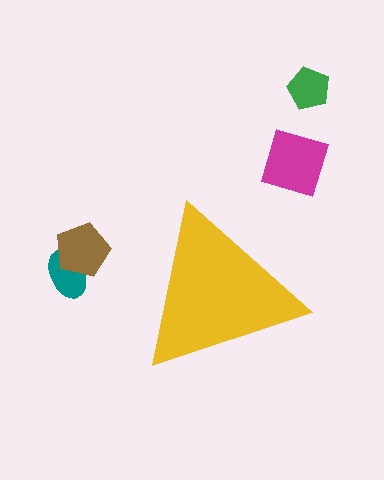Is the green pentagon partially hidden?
No, the green pentagon is fully visible.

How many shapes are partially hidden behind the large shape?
0 shapes are partially hidden.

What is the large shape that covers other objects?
A yellow triangle.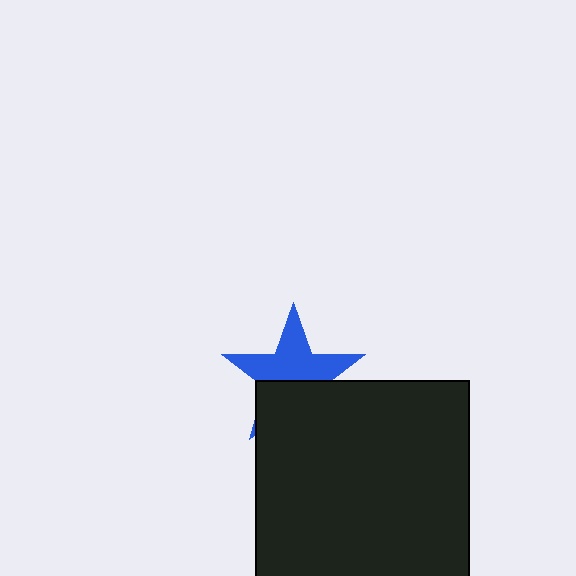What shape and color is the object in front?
The object in front is a black rectangle.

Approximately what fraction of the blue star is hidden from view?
Roughly 43% of the blue star is hidden behind the black rectangle.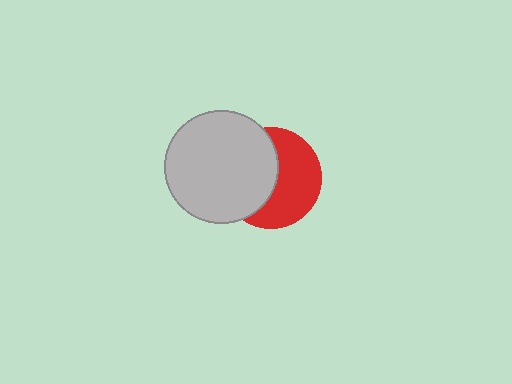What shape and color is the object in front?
The object in front is a light gray circle.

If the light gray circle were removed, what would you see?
You would see the complete red circle.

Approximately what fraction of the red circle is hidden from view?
Roughly 48% of the red circle is hidden behind the light gray circle.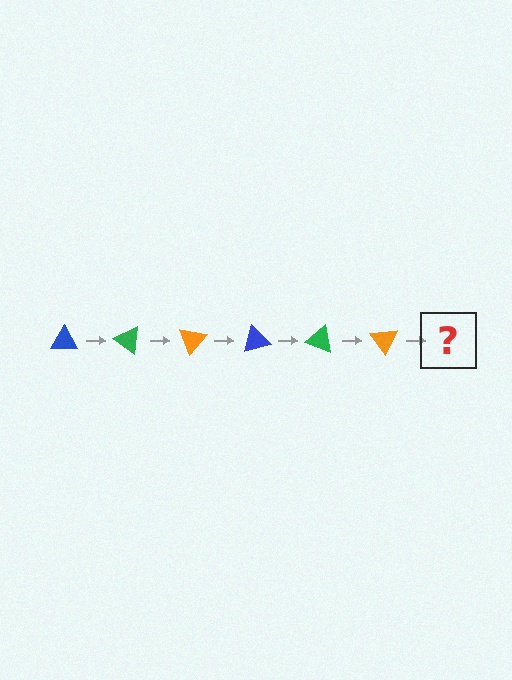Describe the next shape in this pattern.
It should be a blue triangle, rotated 210 degrees from the start.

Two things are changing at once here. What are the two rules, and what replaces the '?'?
The two rules are that it rotates 35 degrees each step and the color cycles through blue, green, and orange. The '?' should be a blue triangle, rotated 210 degrees from the start.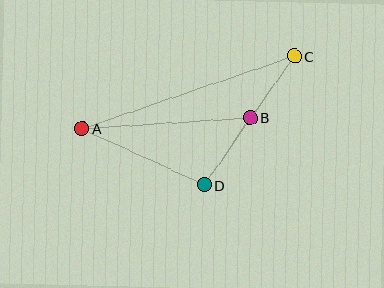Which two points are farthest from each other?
Points A and C are farthest from each other.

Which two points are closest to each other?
Points B and C are closest to each other.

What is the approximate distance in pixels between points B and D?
The distance between B and D is approximately 81 pixels.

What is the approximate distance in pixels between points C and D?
The distance between C and D is approximately 157 pixels.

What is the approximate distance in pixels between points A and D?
The distance between A and D is approximately 134 pixels.